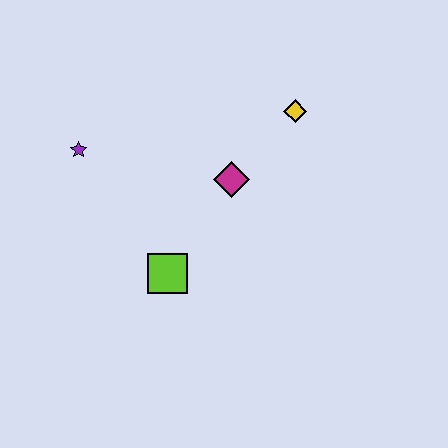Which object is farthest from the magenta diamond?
The purple star is farthest from the magenta diamond.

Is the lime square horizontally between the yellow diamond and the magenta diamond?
No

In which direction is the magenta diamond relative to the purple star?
The magenta diamond is to the right of the purple star.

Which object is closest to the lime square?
The magenta diamond is closest to the lime square.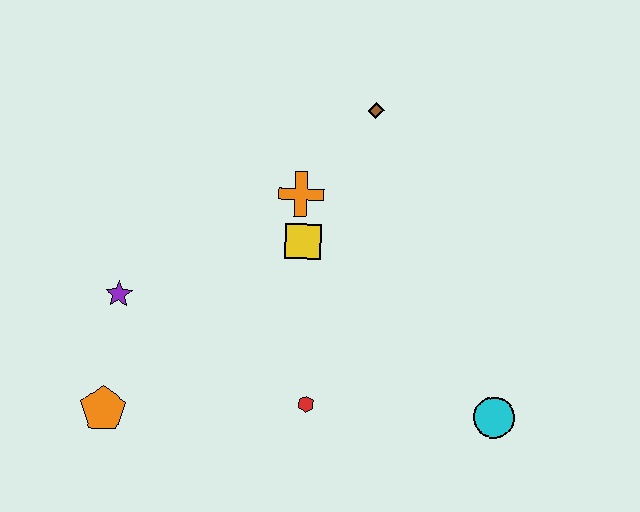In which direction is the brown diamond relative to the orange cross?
The brown diamond is above the orange cross.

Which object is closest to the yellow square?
The orange cross is closest to the yellow square.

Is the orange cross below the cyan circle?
No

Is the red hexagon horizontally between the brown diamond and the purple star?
Yes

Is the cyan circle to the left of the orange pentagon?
No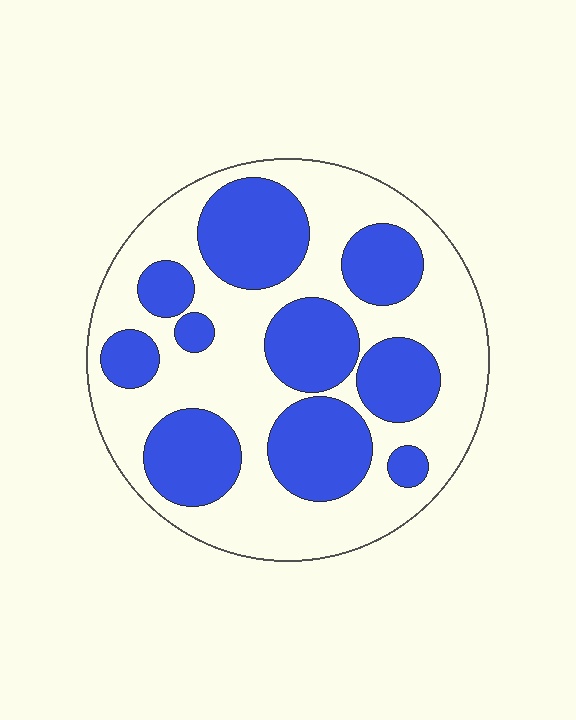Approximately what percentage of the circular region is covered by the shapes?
Approximately 40%.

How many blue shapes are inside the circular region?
10.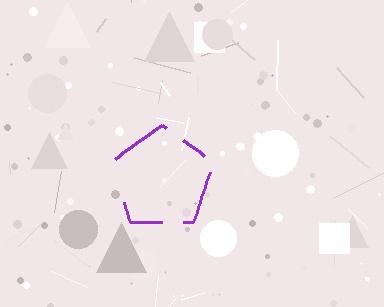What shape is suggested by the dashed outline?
The dashed outline suggests a pentagon.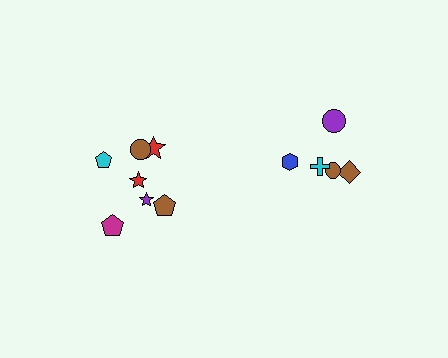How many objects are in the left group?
There are 7 objects.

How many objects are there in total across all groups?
There are 12 objects.